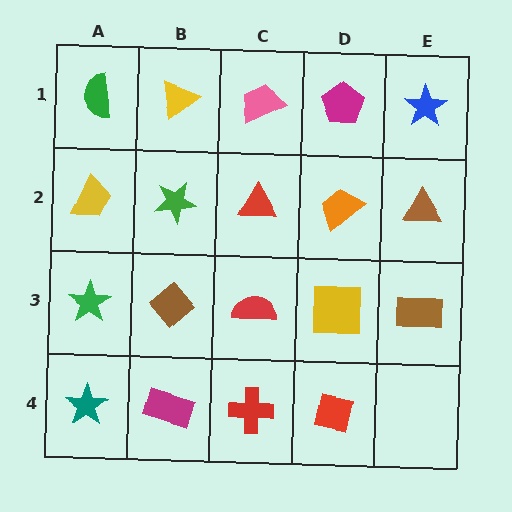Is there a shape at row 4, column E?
No, that cell is empty.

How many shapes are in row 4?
4 shapes.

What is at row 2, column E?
A brown triangle.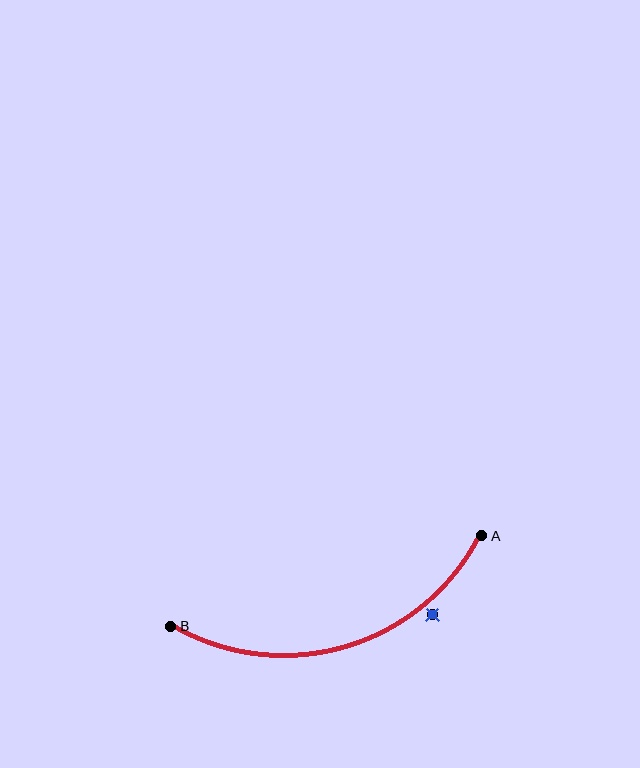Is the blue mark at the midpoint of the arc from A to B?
No — the blue mark does not lie on the arc at all. It sits slightly outside the curve.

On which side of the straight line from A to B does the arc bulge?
The arc bulges below the straight line connecting A and B.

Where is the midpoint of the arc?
The arc midpoint is the point on the curve farthest from the straight line joining A and B. It sits below that line.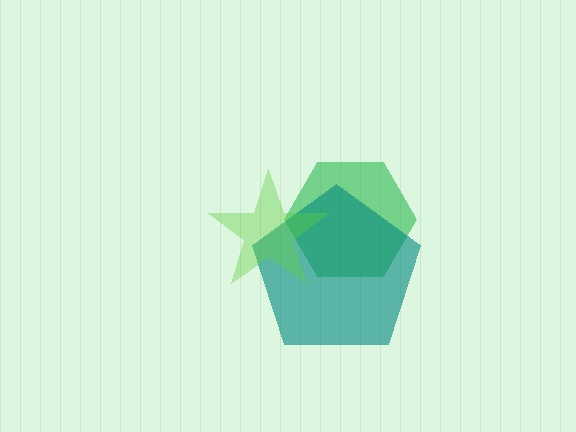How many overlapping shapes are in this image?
There are 3 overlapping shapes in the image.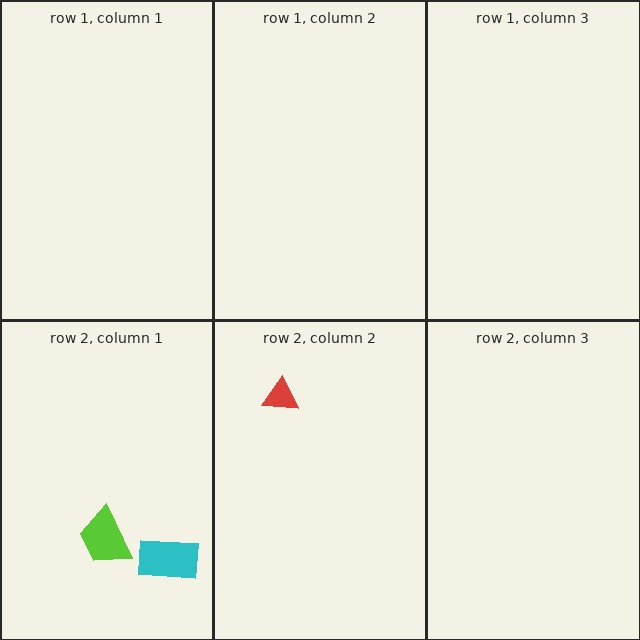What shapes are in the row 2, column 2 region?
The red triangle.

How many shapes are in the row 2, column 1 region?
2.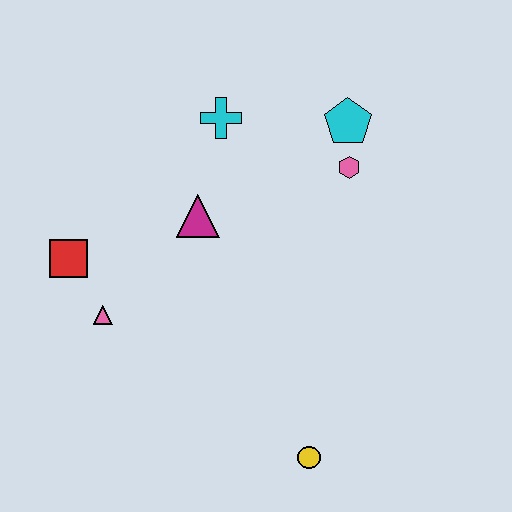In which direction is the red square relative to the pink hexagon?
The red square is to the left of the pink hexagon.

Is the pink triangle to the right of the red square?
Yes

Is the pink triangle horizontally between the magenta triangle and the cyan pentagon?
No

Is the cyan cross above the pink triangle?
Yes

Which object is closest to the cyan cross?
The magenta triangle is closest to the cyan cross.